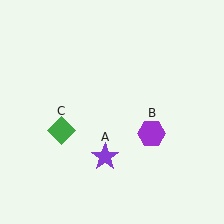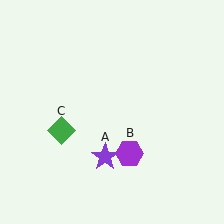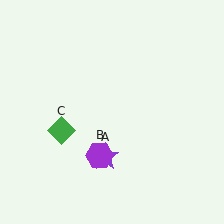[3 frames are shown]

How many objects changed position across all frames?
1 object changed position: purple hexagon (object B).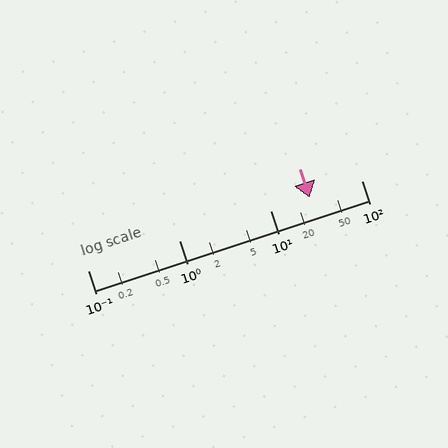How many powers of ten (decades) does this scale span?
The scale spans 3 decades, from 0.1 to 100.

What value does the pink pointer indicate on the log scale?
The pointer indicates approximately 27.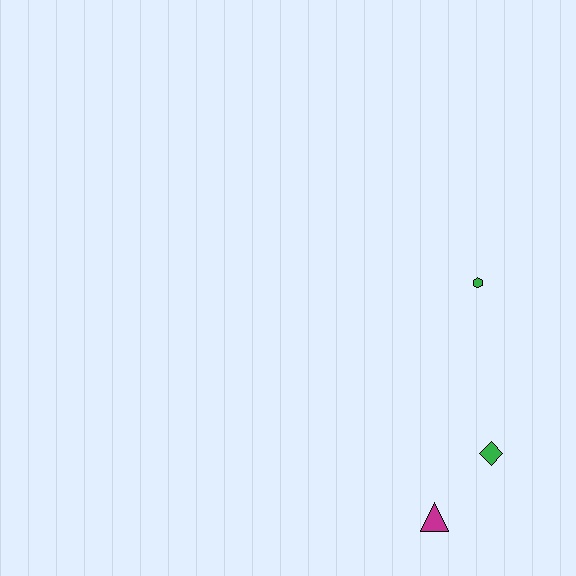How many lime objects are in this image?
There are no lime objects.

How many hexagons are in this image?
There is 1 hexagon.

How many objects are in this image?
There are 3 objects.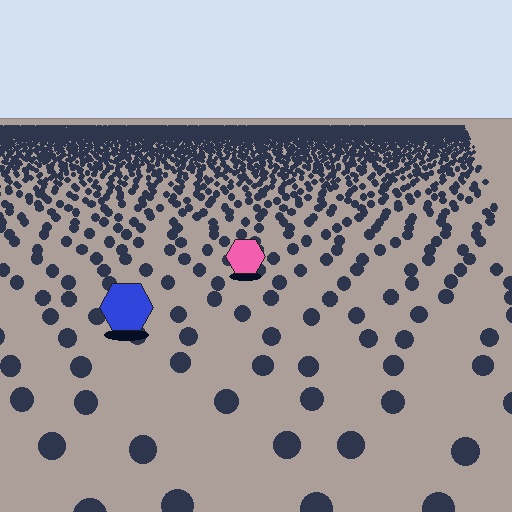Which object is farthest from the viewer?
The pink hexagon is farthest from the viewer. It appears smaller and the ground texture around it is denser.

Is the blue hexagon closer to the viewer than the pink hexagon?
Yes. The blue hexagon is closer — you can tell from the texture gradient: the ground texture is coarser near it.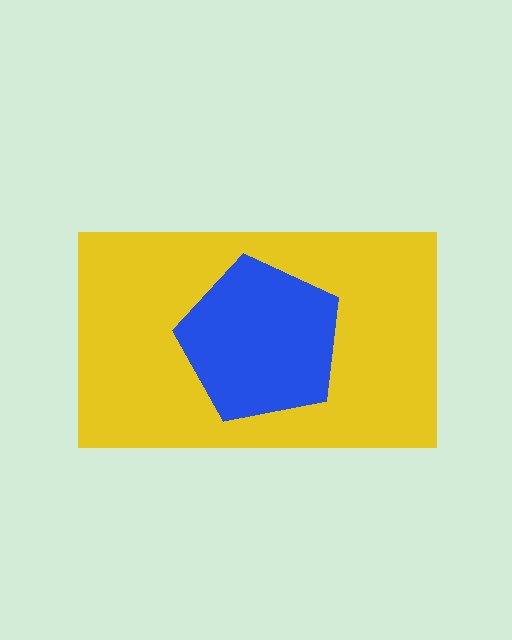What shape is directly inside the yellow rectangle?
The blue pentagon.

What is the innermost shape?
The blue pentagon.